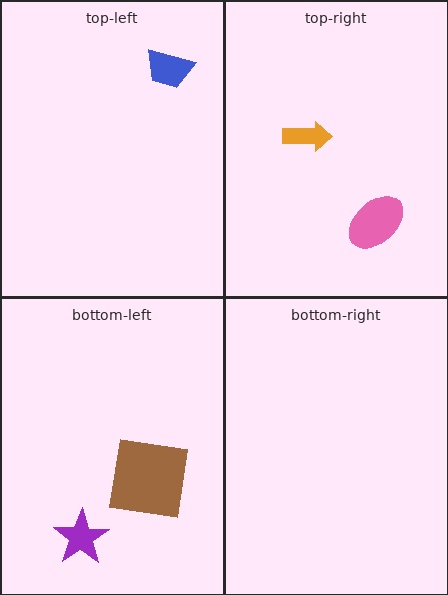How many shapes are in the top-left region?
1.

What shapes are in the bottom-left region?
The brown square, the purple star.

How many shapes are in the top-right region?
2.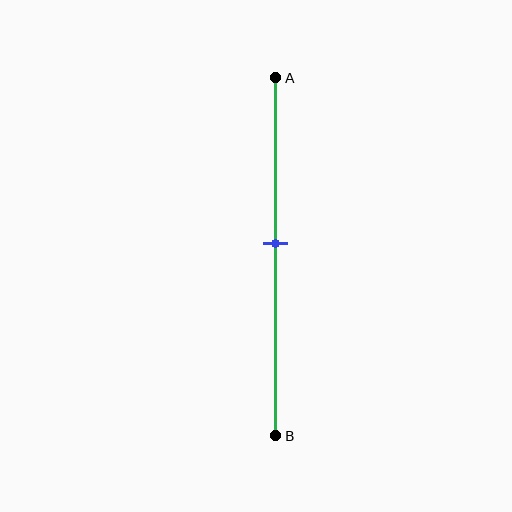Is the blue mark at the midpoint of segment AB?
No, the mark is at about 45% from A, not at the 50% midpoint.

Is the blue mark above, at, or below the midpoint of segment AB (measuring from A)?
The blue mark is above the midpoint of segment AB.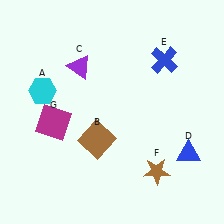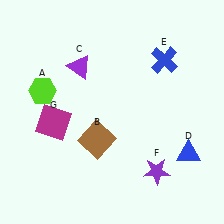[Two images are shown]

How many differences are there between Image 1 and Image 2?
There are 2 differences between the two images.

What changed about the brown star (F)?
In Image 1, F is brown. In Image 2, it changed to purple.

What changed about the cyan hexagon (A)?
In Image 1, A is cyan. In Image 2, it changed to lime.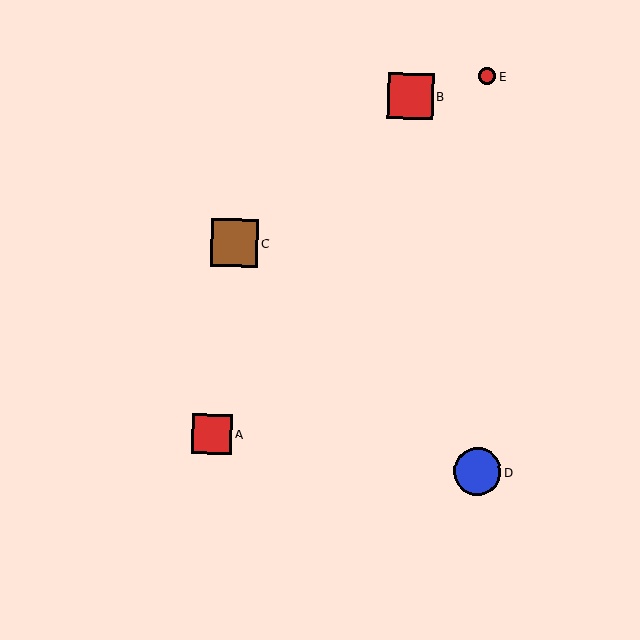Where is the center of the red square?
The center of the red square is at (410, 96).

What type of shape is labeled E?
Shape E is a red circle.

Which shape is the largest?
The brown square (labeled C) is the largest.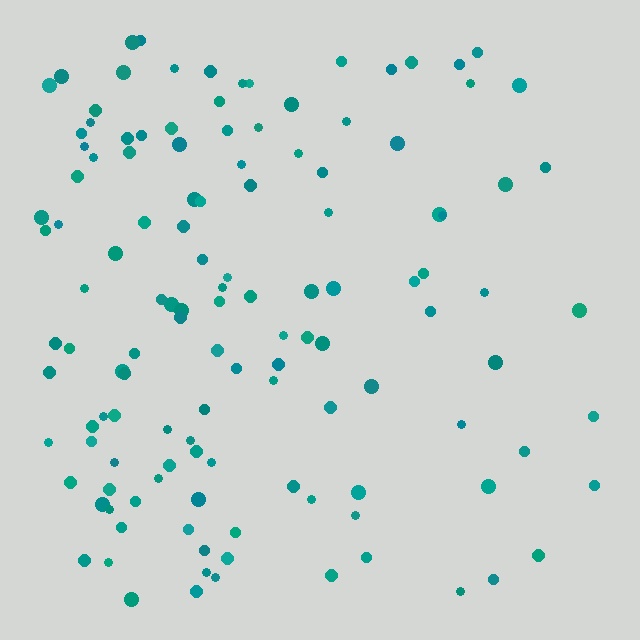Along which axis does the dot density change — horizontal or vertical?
Horizontal.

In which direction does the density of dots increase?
From right to left, with the left side densest.